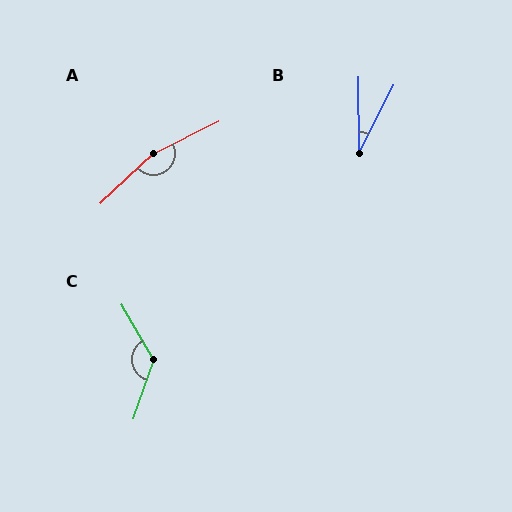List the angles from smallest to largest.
B (27°), C (131°), A (163°).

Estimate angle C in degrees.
Approximately 131 degrees.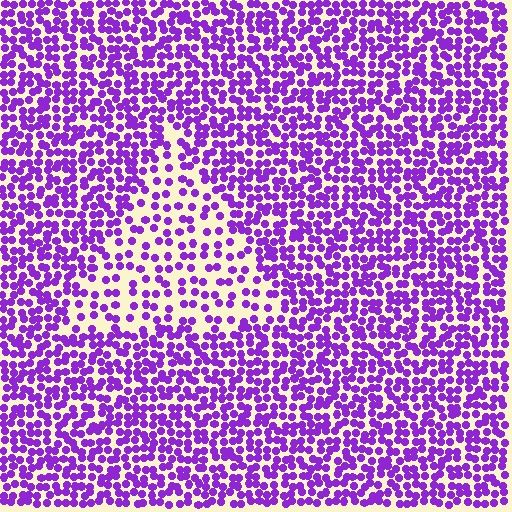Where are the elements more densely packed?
The elements are more densely packed outside the triangle boundary.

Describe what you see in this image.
The image contains small purple elements arranged at two different densities. A triangle-shaped region is visible where the elements are less densely packed than the surrounding area.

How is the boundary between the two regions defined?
The boundary is defined by a change in element density (approximately 2.0x ratio). All elements are the same color, size, and shape.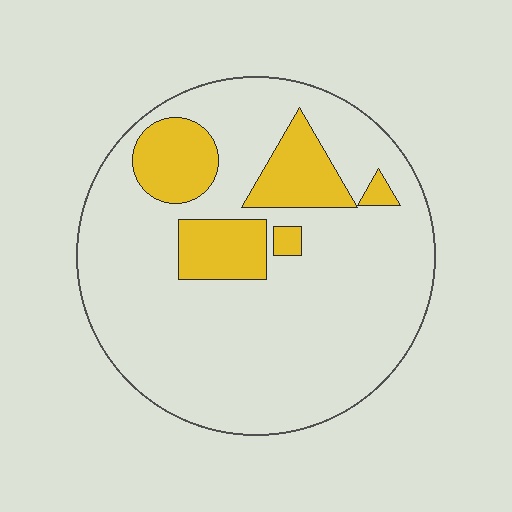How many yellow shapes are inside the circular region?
5.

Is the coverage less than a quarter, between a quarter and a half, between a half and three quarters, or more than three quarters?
Less than a quarter.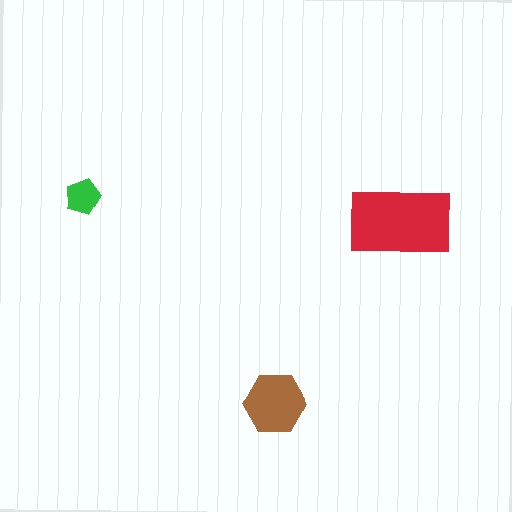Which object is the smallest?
The green pentagon.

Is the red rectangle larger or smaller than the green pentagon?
Larger.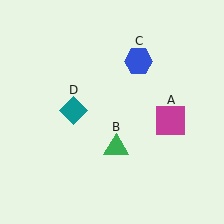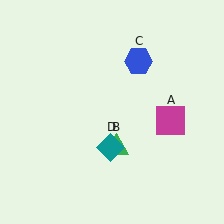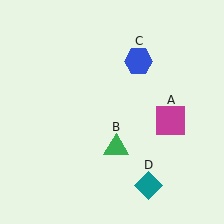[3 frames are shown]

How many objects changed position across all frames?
1 object changed position: teal diamond (object D).